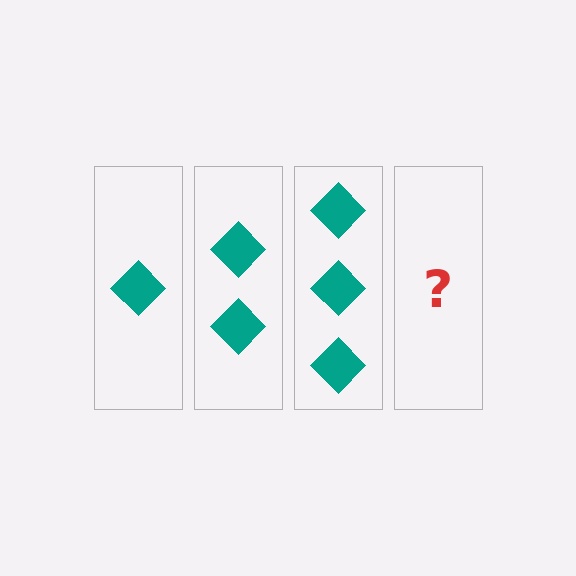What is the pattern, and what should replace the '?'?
The pattern is that each step adds one more diamond. The '?' should be 4 diamonds.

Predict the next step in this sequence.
The next step is 4 diamonds.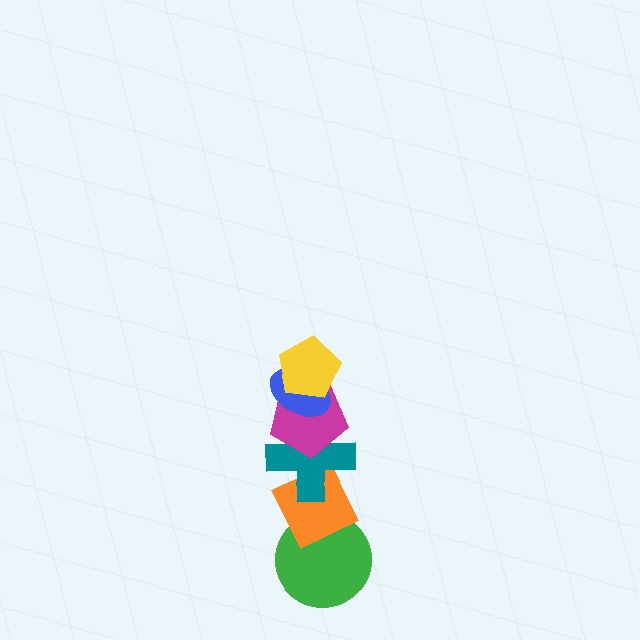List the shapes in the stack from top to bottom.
From top to bottom: the yellow pentagon, the blue ellipse, the magenta pentagon, the teal cross, the orange diamond, the green circle.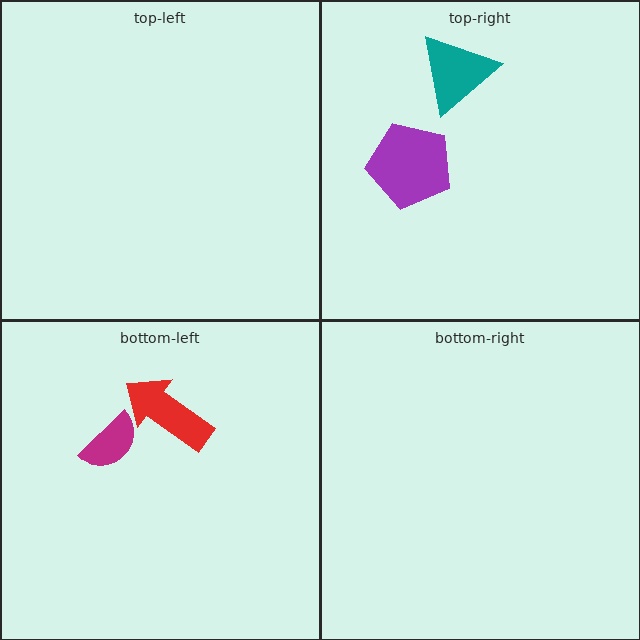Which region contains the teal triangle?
The top-right region.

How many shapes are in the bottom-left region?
2.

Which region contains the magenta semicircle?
The bottom-left region.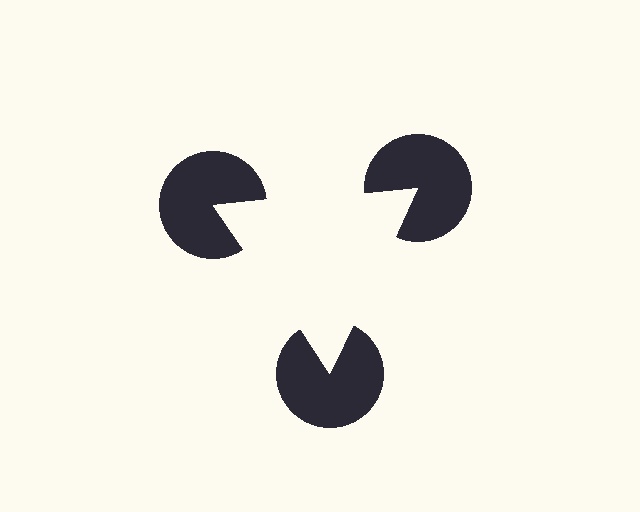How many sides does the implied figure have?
3 sides.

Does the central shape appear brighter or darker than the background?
It typically appears slightly brighter than the background, even though no actual brightness change is drawn.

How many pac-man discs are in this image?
There are 3 — one at each vertex of the illusory triangle.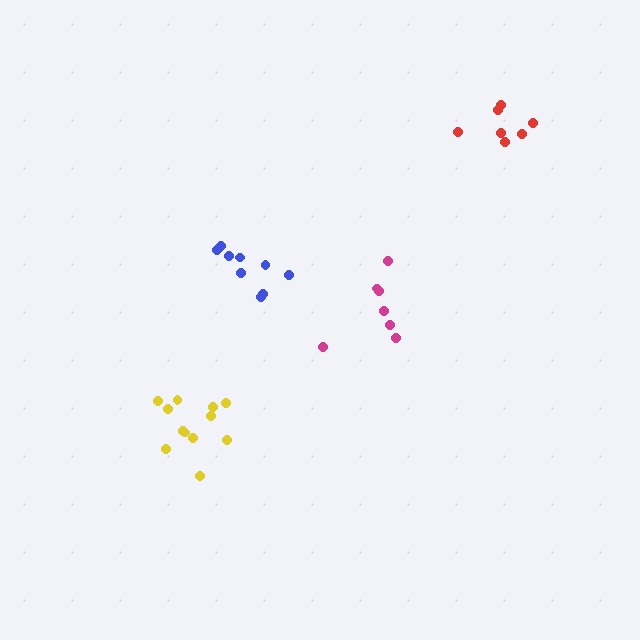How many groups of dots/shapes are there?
There are 4 groups.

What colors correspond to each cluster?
The clusters are colored: blue, magenta, red, yellow.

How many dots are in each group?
Group 1: 9 dots, Group 2: 7 dots, Group 3: 7 dots, Group 4: 12 dots (35 total).